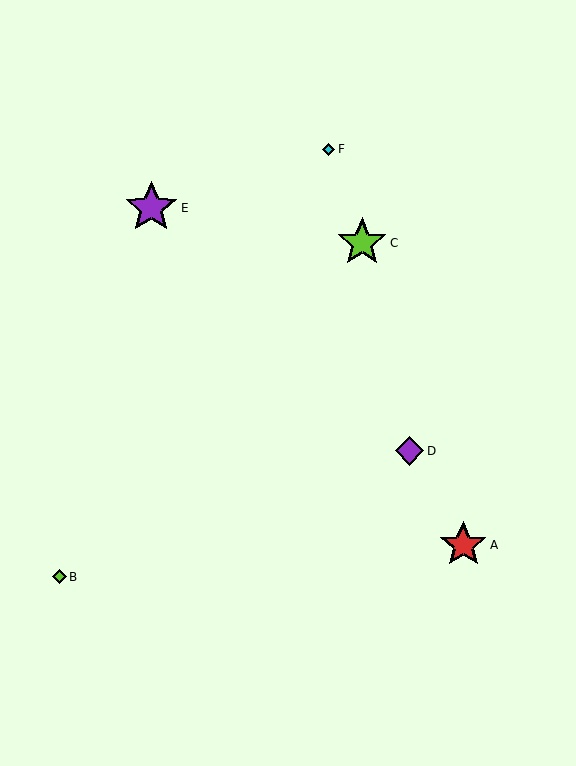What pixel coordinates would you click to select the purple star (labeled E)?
Click at (151, 208) to select the purple star E.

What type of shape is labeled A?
Shape A is a red star.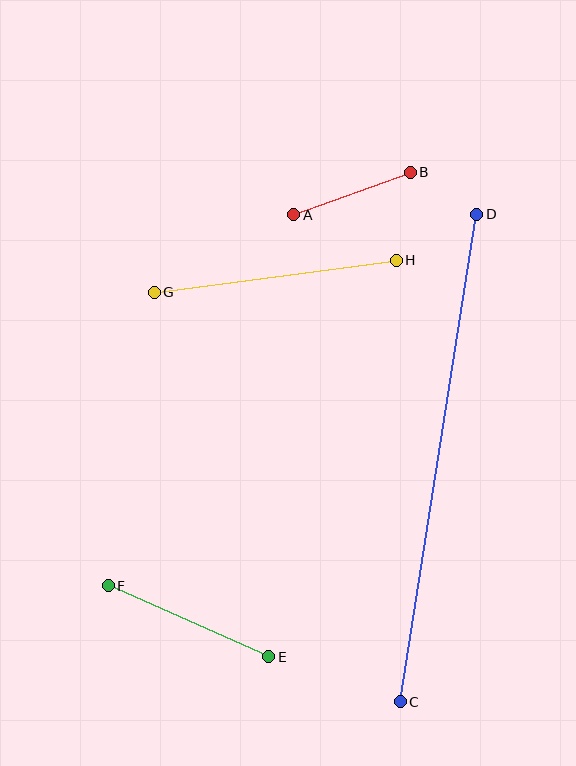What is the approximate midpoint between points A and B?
The midpoint is at approximately (352, 193) pixels.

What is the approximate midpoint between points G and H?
The midpoint is at approximately (275, 276) pixels.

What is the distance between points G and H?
The distance is approximately 244 pixels.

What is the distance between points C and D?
The distance is approximately 493 pixels.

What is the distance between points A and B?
The distance is approximately 124 pixels.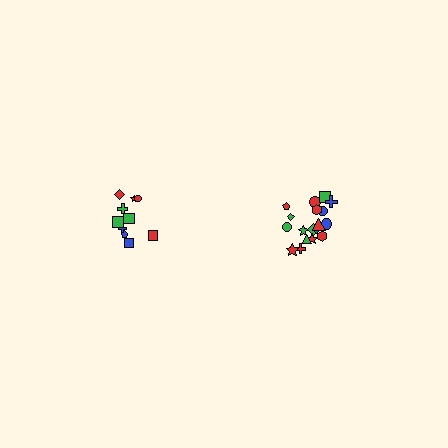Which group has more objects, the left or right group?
The right group.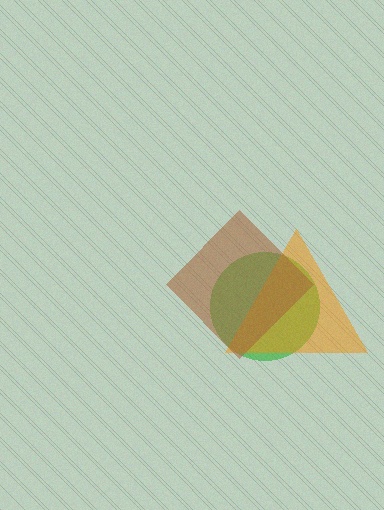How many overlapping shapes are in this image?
There are 3 overlapping shapes in the image.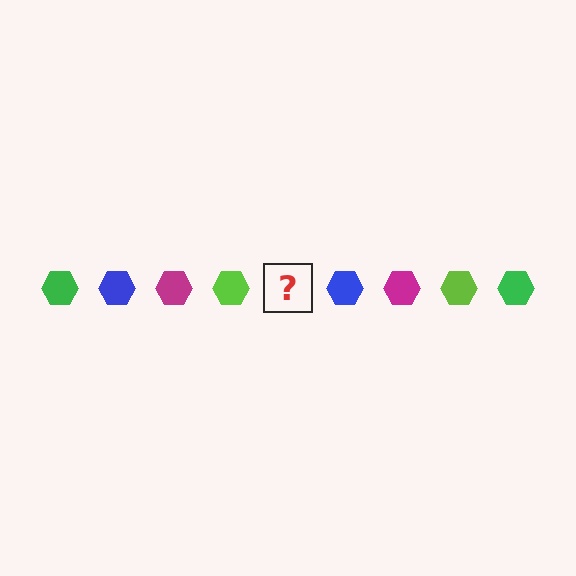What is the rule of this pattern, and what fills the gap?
The rule is that the pattern cycles through green, blue, magenta, lime hexagons. The gap should be filled with a green hexagon.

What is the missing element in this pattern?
The missing element is a green hexagon.